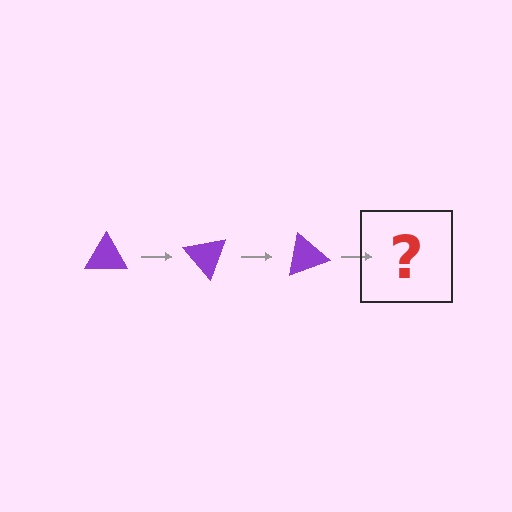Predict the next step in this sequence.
The next step is a purple triangle rotated 150 degrees.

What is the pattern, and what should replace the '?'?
The pattern is that the triangle rotates 50 degrees each step. The '?' should be a purple triangle rotated 150 degrees.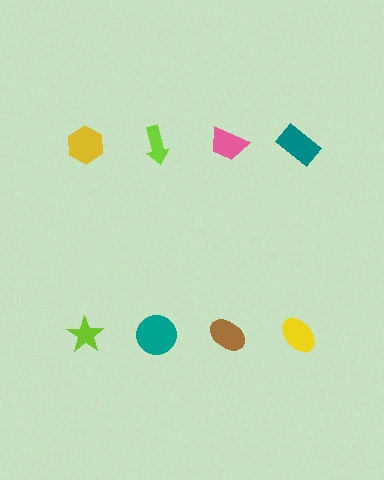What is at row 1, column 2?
A lime arrow.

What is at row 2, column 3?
A brown ellipse.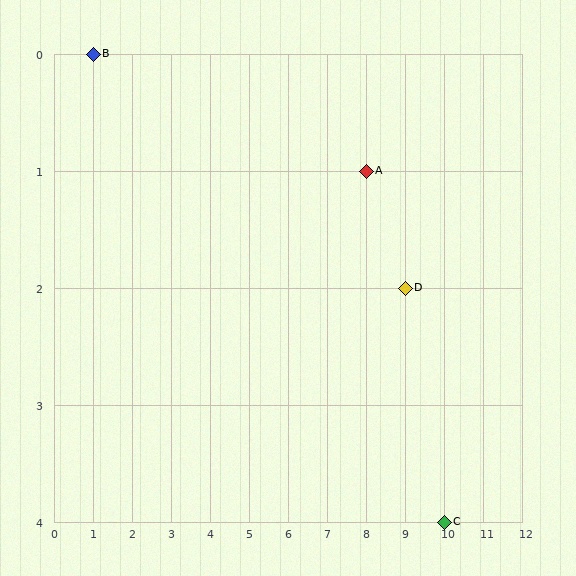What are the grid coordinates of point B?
Point B is at grid coordinates (1, 0).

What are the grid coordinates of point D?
Point D is at grid coordinates (9, 2).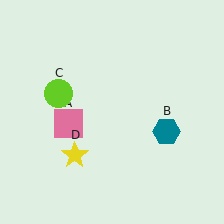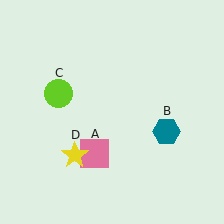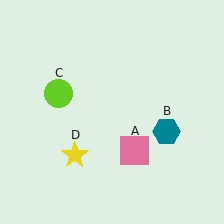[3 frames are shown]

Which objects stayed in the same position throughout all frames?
Teal hexagon (object B) and lime circle (object C) and yellow star (object D) remained stationary.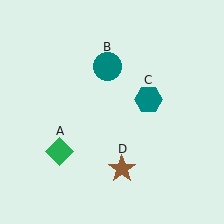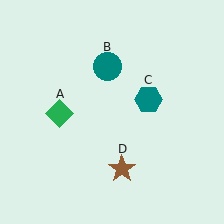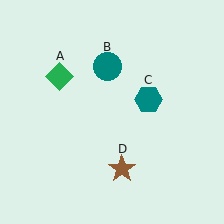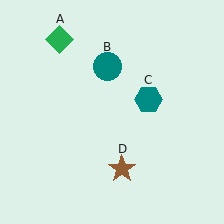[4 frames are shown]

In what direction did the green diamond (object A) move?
The green diamond (object A) moved up.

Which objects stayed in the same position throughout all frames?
Teal circle (object B) and teal hexagon (object C) and brown star (object D) remained stationary.